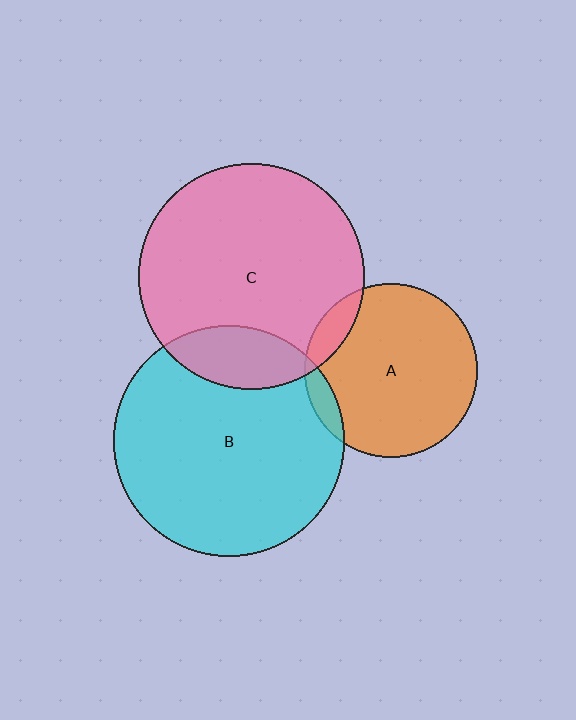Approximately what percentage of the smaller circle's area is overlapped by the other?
Approximately 5%.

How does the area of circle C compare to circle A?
Approximately 1.7 times.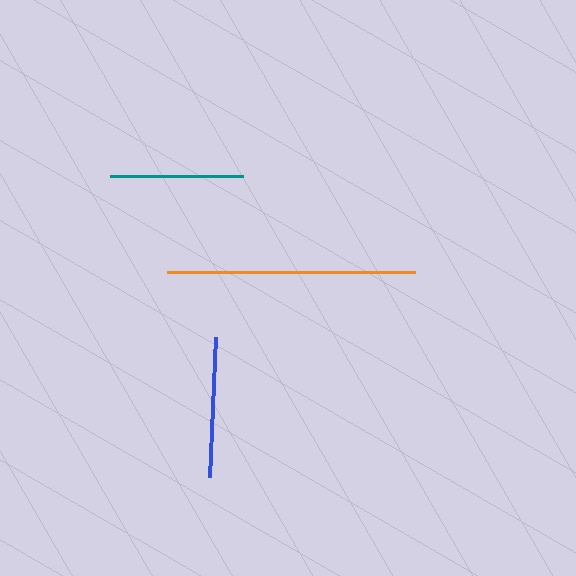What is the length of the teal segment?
The teal segment is approximately 134 pixels long.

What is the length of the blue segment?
The blue segment is approximately 140 pixels long.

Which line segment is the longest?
The orange line is the longest at approximately 248 pixels.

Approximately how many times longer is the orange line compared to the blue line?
The orange line is approximately 1.8 times the length of the blue line.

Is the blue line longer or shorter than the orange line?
The orange line is longer than the blue line.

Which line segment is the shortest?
The teal line is the shortest at approximately 134 pixels.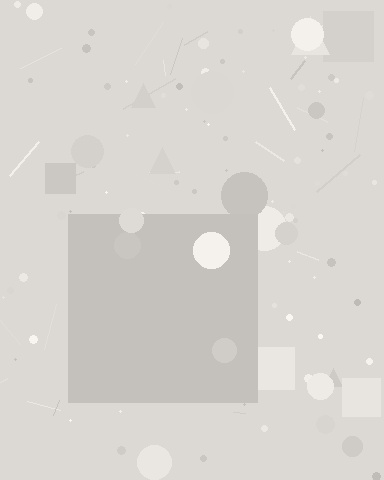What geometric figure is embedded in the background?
A square is embedded in the background.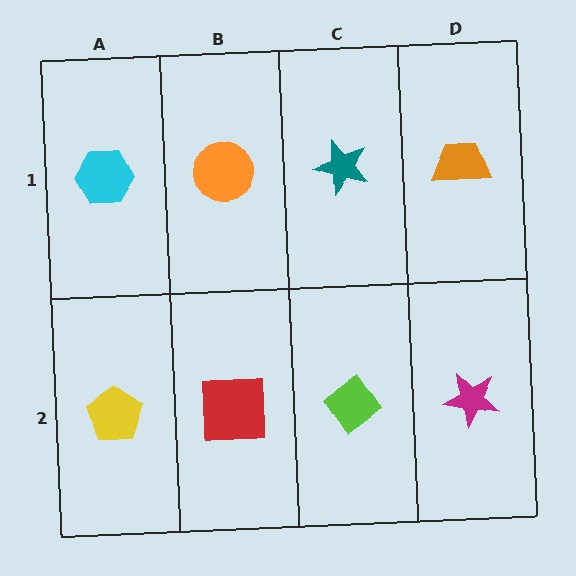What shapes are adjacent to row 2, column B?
An orange circle (row 1, column B), a yellow pentagon (row 2, column A), a lime diamond (row 2, column C).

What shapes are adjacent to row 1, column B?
A red square (row 2, column B), a cyan hexagon (row 1, column A), a teal star (row 1, column C).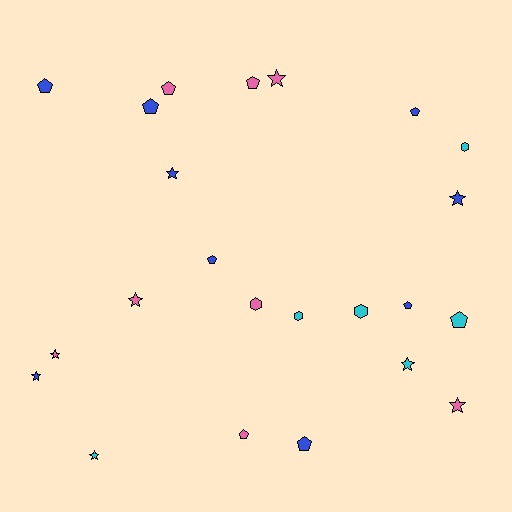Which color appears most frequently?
Blue, with 9 objects.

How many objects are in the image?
There are 23 objects.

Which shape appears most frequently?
Pentagon, with 10 objects.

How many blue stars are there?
There are 3 blue stars.